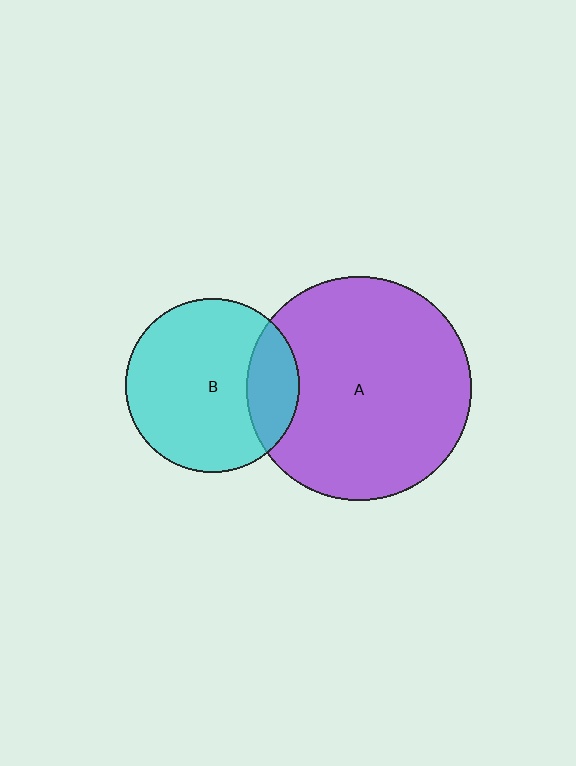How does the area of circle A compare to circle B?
Approximately 1.7 times.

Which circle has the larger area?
Circle A (purple).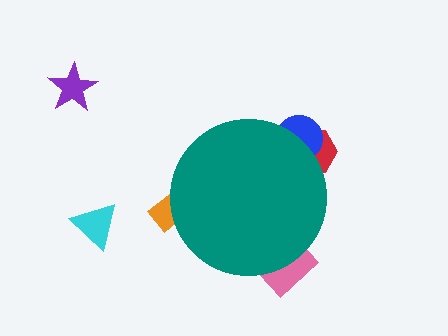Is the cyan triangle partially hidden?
No, the cyan triangle is fully visible.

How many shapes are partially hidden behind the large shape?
4 shapes are partially hidden.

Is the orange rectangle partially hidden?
Yes, the orange rectangle is partially hidden behind the teal circle.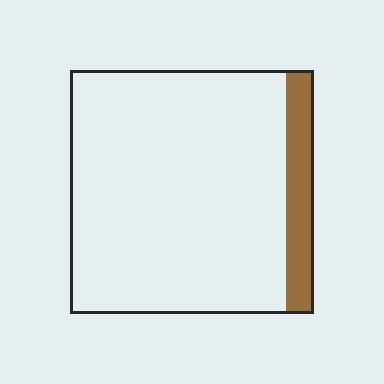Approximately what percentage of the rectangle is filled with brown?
Approximately 10%.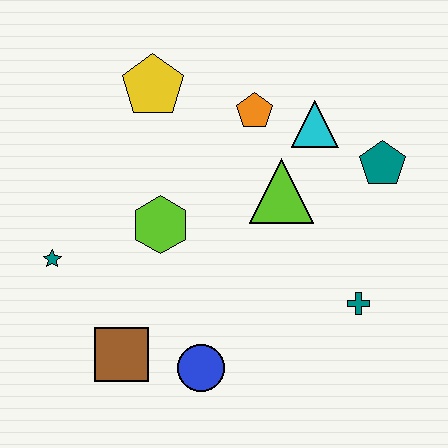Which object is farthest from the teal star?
The teal pentagon is farthest from the teal star.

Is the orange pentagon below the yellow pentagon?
Yes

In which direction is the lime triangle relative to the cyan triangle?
The lime triangle is below the cyan triangle.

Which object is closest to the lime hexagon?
The teal star is closest to the lime hexagon.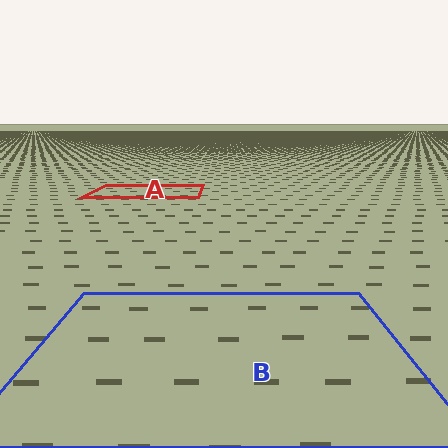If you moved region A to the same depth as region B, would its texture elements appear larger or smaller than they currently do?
They would appear larger. At a closer depth, the same texture elements are projected at a bigger on-screen size.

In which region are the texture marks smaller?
The texture marks are smaller in region A, because it is farther away.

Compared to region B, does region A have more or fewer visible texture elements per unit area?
Region A has more texture elements per unit area — they are packed more densely because it is farther away.